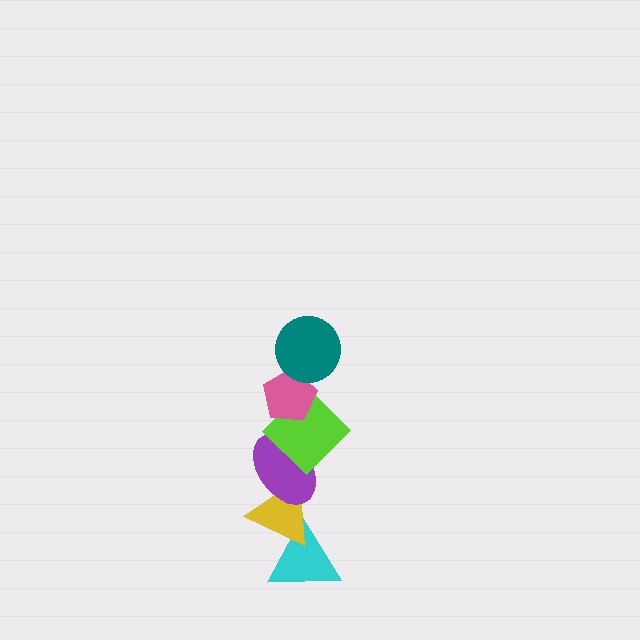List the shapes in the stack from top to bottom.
From top to bottom: the teal circle, the pink pentagon, the lime diamond, the purple ellipse, the yellow triangle, the cyan triangle.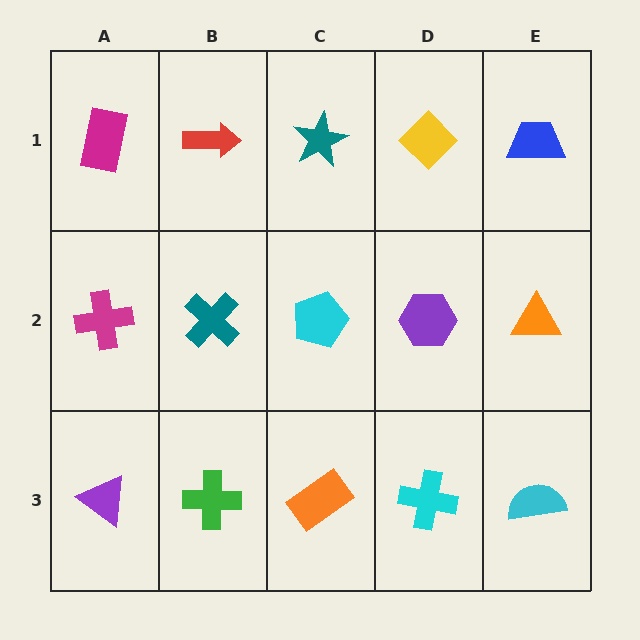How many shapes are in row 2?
5 shapes.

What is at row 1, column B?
A red arrow.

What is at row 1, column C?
A teal star.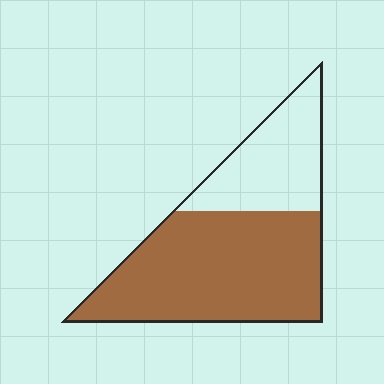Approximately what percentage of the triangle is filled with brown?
Approximately 65%.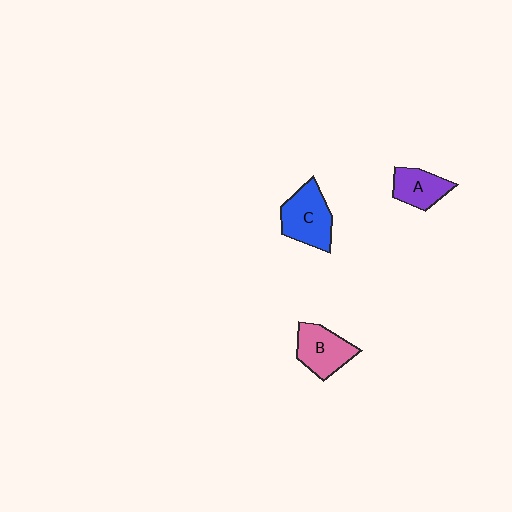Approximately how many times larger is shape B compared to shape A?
Approximately 1.2 times.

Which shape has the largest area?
Shape C (blue).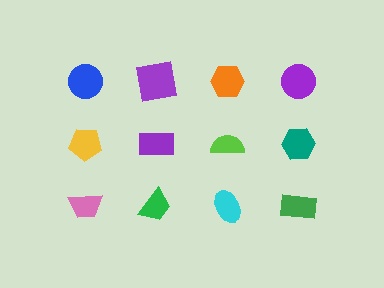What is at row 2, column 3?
A lime semicircle.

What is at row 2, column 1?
A yellow pentagon.